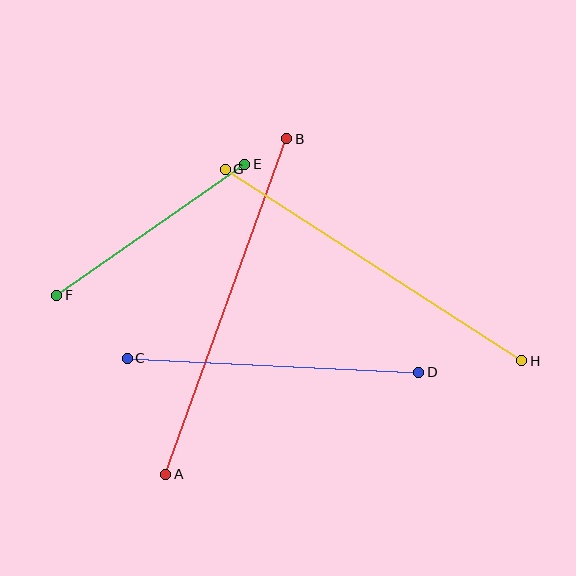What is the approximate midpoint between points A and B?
The midpoint is at approximately (226, 307) pixels.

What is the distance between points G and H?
The distance is approximately 353 pixels.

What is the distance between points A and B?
The distance is approximately 357 pixels.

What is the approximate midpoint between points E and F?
The midpoint is at approximately (151, 230) pixels.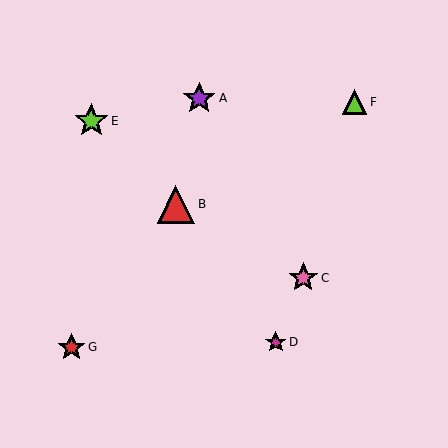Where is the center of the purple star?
The center of the purple star is at (199, 98).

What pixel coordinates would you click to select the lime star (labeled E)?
Click at (91, 121) to select the lime star E.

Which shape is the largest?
The red triangle (labeled B) is the largest.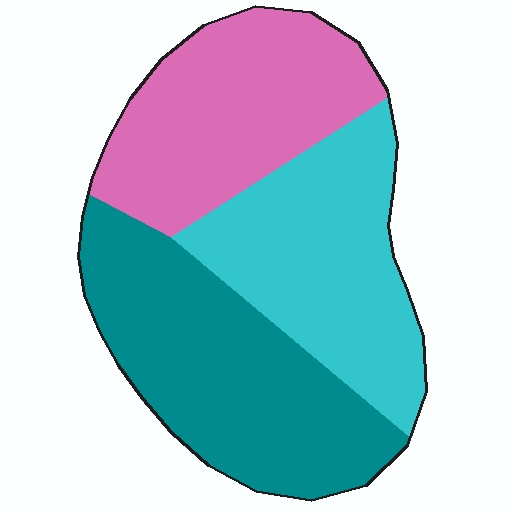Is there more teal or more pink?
Teal.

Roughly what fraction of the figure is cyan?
Cyan takes up about one third (1/3) of the figure.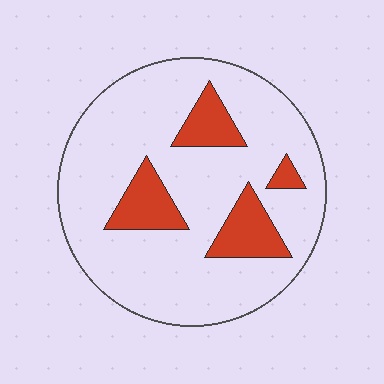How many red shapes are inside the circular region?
4.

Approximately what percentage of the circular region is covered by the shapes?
Approximately 20%.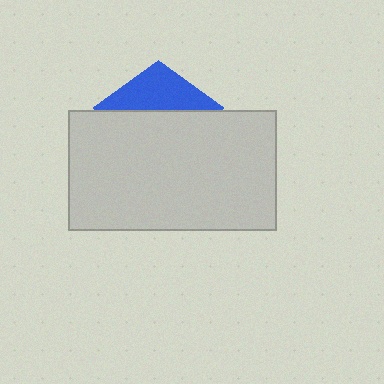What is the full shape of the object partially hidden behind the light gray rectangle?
The partially hidden object is a blue pentagon.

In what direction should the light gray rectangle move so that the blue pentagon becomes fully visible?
The light gray rectangle should move down. That is the shortest direction to clear the overlap and leave the blue pentagon fully visible.